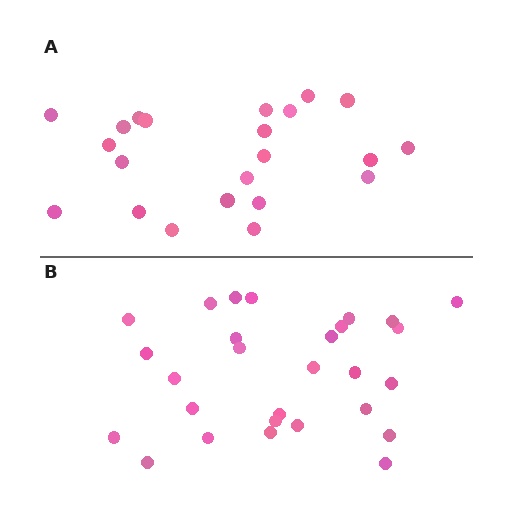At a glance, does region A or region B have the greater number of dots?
Region B (the bottom region) has more dots.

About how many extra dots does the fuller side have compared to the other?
Region B has about 6 more dots than region A.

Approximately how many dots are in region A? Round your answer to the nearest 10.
About 20 dots. (The exact count is 22, which rounds to 20.)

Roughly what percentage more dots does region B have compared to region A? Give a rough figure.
About 25% more.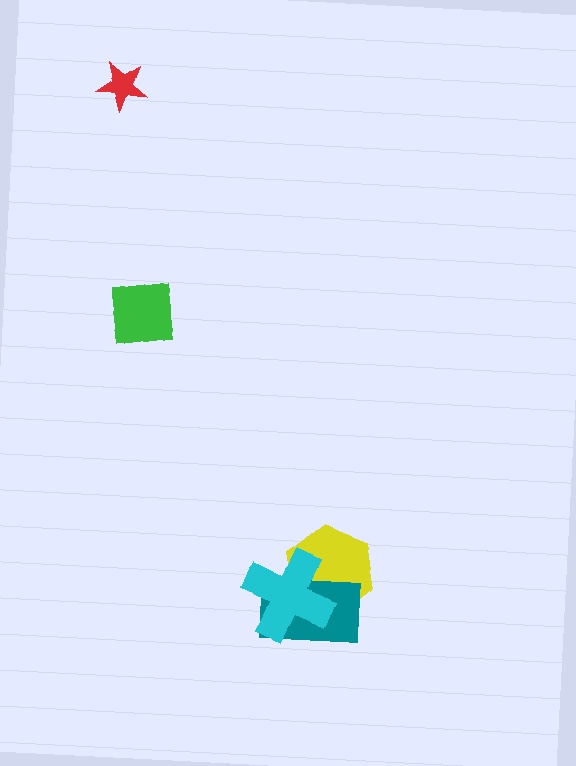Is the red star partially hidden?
No, no other shape covers it.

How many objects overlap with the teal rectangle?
2 objects overlap with the teal rectangle.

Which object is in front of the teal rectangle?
The cyan cross is in front of the teal rectangle.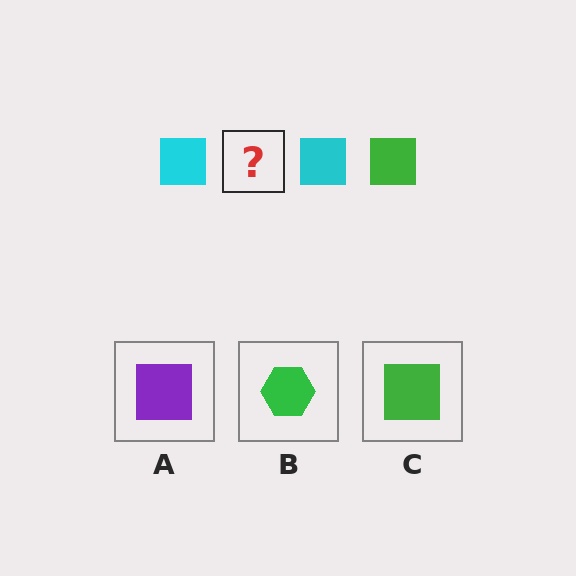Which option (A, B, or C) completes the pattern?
C.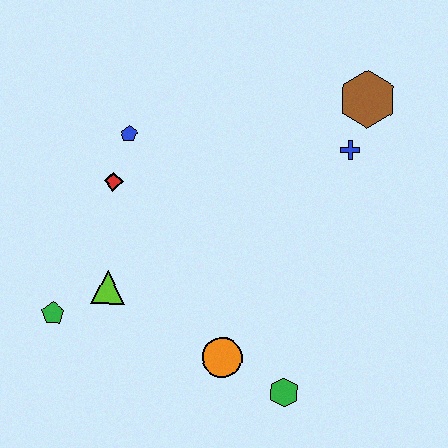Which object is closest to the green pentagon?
The lime triangle is closest to the green pentagon.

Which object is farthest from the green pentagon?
The brown hexagon is farthest from the green pentagon.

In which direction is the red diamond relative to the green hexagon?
The red diamond is above the green hexagon.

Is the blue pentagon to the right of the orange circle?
No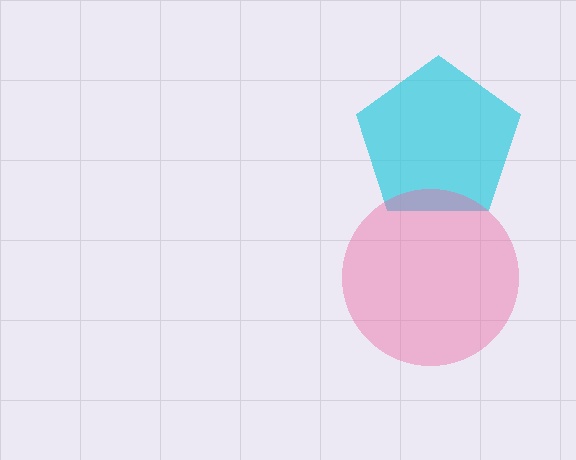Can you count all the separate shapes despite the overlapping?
Yes, there are 2 separate shapes.